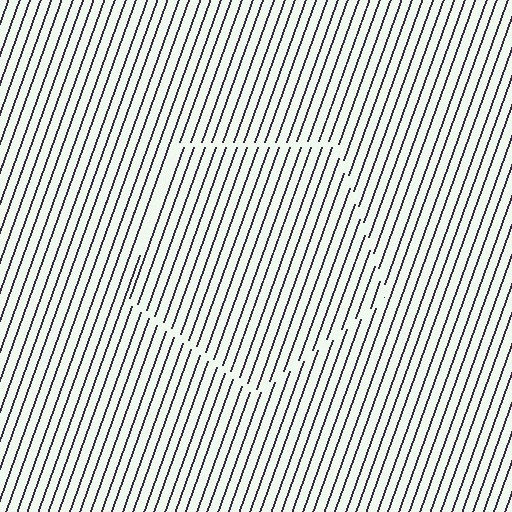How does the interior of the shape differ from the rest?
The interior of the shape contains the same grating, shifted by half a period — the contour is defined by the phase discontinuity where line-ends from the inner and outer gratings abut.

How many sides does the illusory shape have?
5 sides — the line-ends trace a pentagon.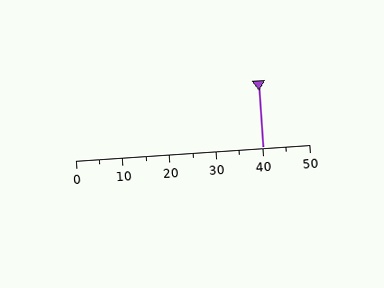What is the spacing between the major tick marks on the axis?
The major ticks are spaced 10 apart.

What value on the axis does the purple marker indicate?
The marker indicates approximately 40.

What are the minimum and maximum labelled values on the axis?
The axis runs from 0 to 50.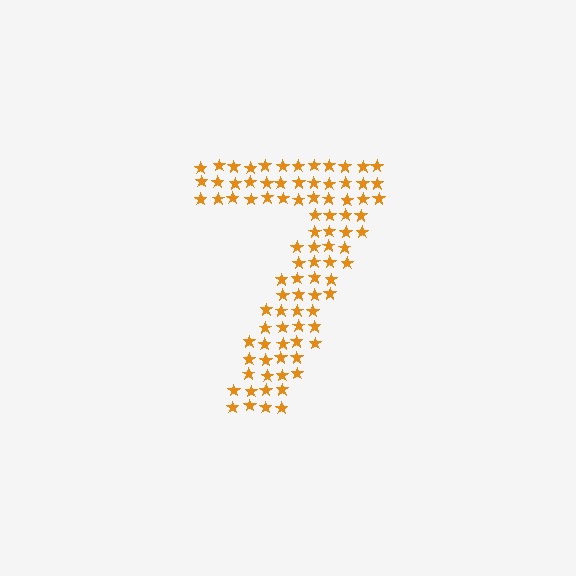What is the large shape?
The large shape is the digit 7.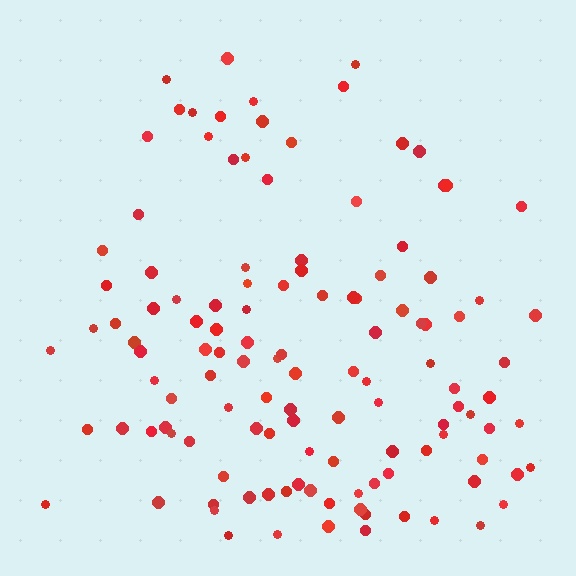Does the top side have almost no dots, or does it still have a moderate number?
Still a moderate number, just noticeably fewer than the bottom.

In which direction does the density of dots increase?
From top to bottom, with the bottom side densest.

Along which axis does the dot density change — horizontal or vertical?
Vertical.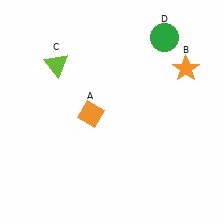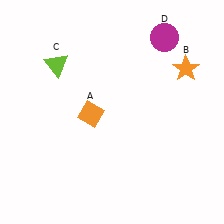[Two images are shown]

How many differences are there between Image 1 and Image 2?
There is 1 difference between the two images.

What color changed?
The circle (D) changed from green in Image 1 to magenta in Image 2.